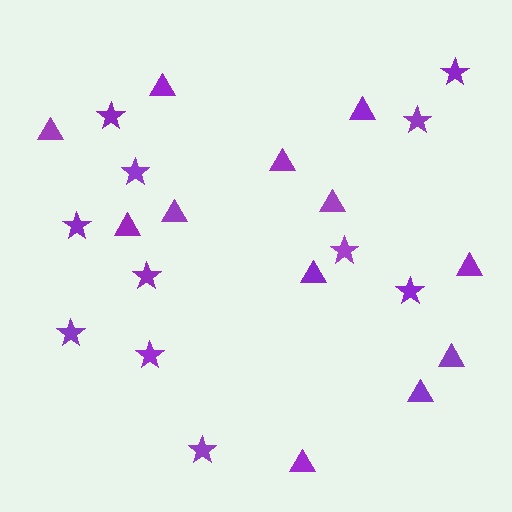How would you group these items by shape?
There are 2 groups: one group of stars (11) and one group of triangles (12).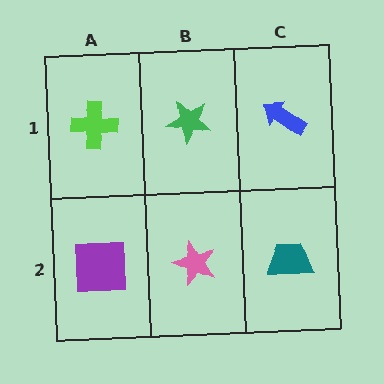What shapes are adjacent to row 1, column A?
A purple square (row 2, column A), a green star (row 1, column B).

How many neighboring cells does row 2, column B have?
3.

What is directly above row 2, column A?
A lime cross.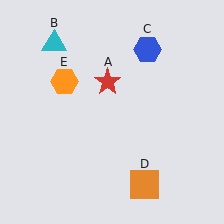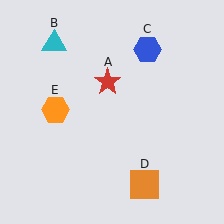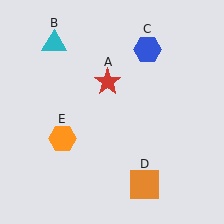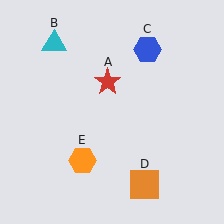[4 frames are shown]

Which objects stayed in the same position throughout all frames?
Red star (object A) and cyan triangle (object B) and blue hexagon (object C) and orange square (object D) remained stationary.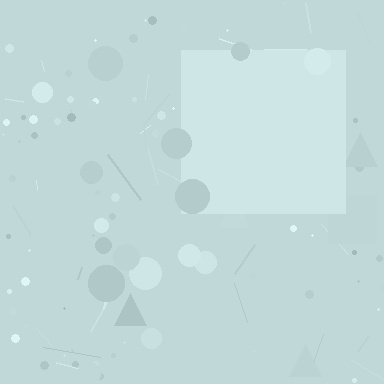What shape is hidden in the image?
A square is hidden in the image.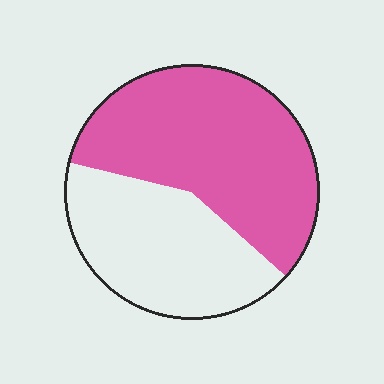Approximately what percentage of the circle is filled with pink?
Approximately 60%.